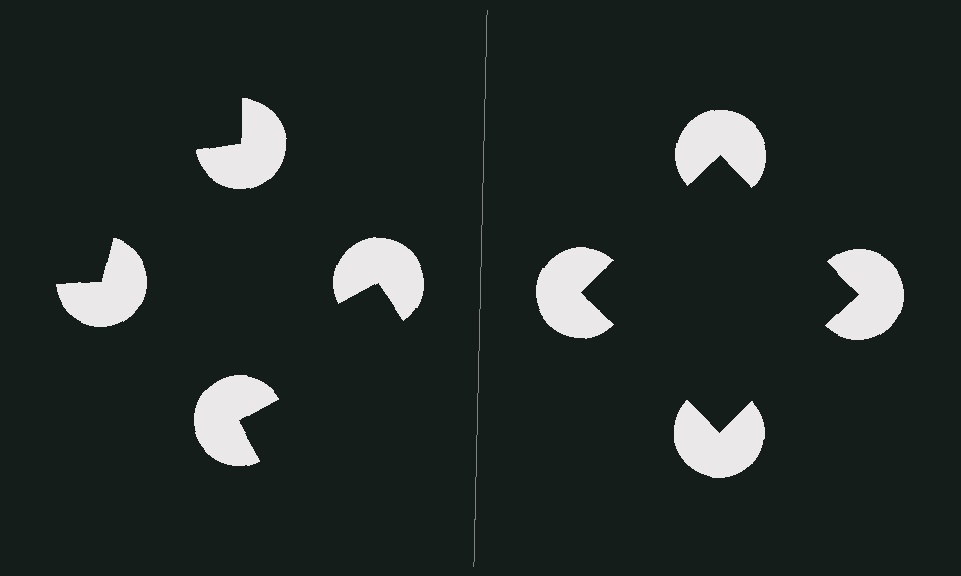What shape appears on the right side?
An illusory square.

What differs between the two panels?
The pac-man discs are positioned identically on both sides; only the wedge orientations differ. On the right they align to a square; on the left they are misaligned.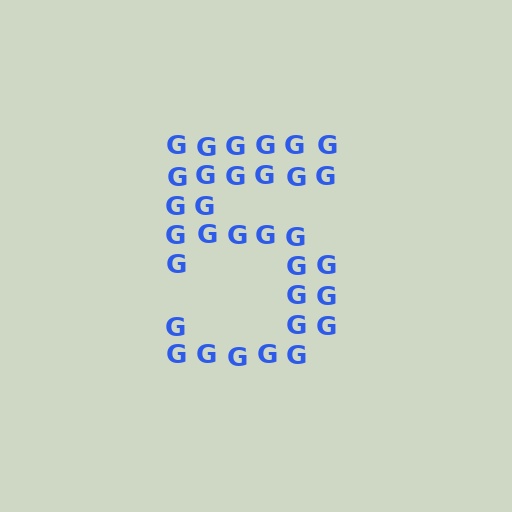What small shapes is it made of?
It is made of small letter G's.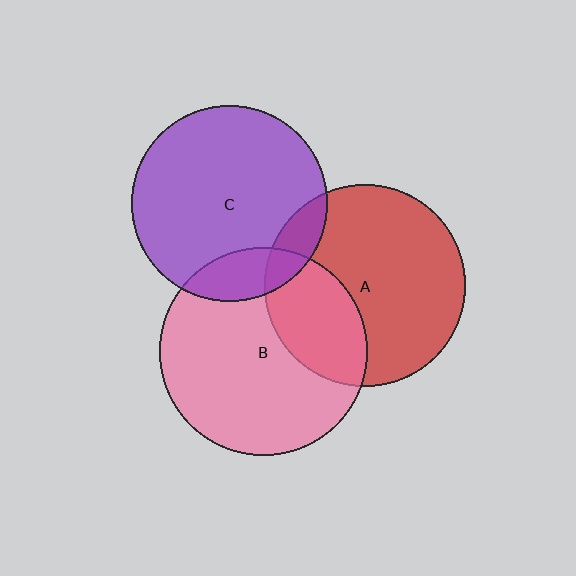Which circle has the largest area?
Circle B (pink).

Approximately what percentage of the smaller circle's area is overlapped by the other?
Approximately 15%.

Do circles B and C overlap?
Yes.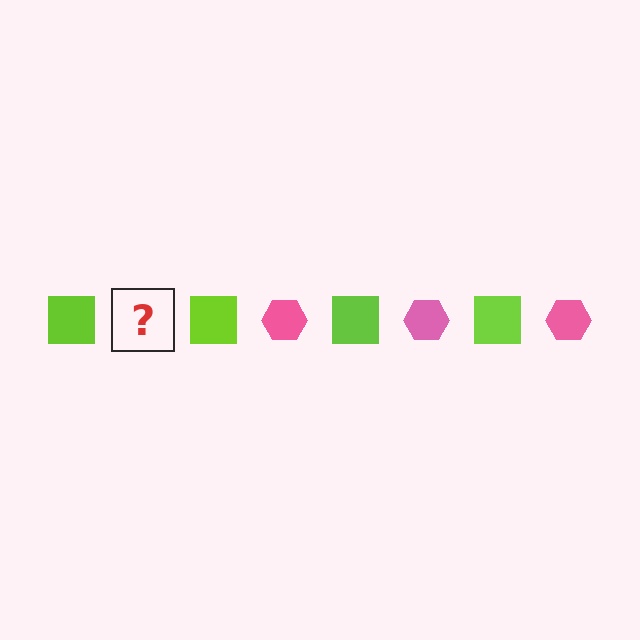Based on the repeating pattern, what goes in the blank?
The blank should be a pink hexagon.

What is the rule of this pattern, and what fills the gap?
The rule is that the pattern alternates between lime square and pink hexagon. The gap should be filled with a pink hexagon.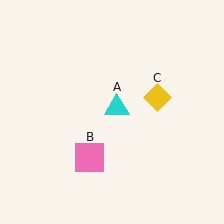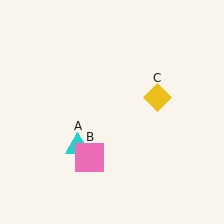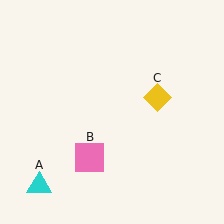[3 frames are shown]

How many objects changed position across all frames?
1 object changed position: cyan triangle (object A).